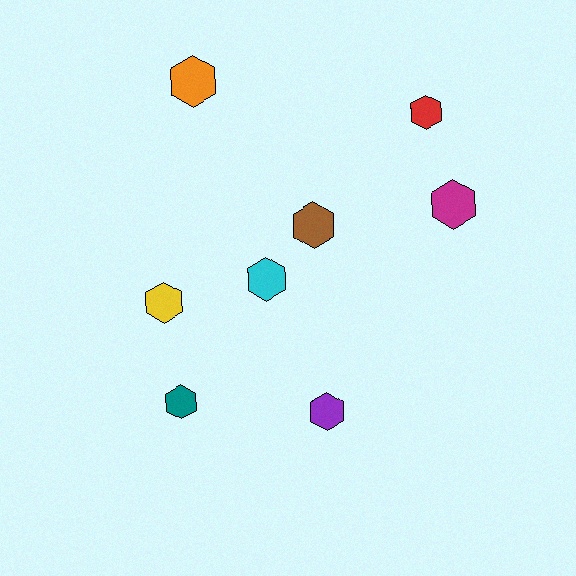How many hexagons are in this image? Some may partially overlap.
There are 8 hexagons.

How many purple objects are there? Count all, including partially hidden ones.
There is 1 purple object.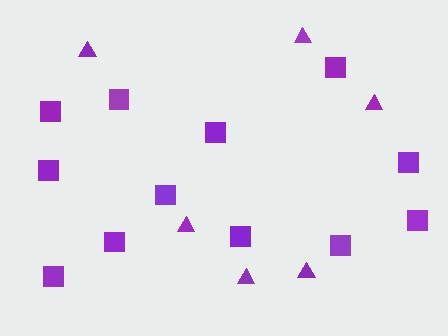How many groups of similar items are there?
There are 2 groups: one group of triangles (6) and one group of squares (12).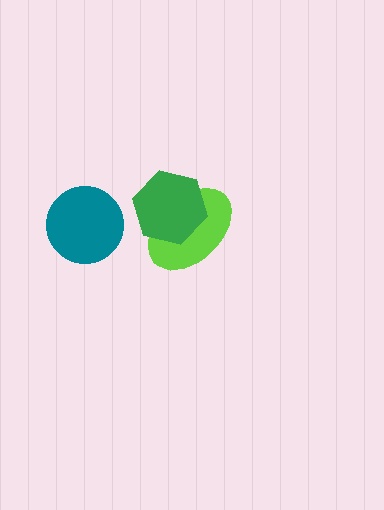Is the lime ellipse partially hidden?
Yes, it is partially covered by another shape.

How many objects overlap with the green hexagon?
1 object overlaps with the green hexagon.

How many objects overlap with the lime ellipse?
1 object overlaps with the lime ellipse.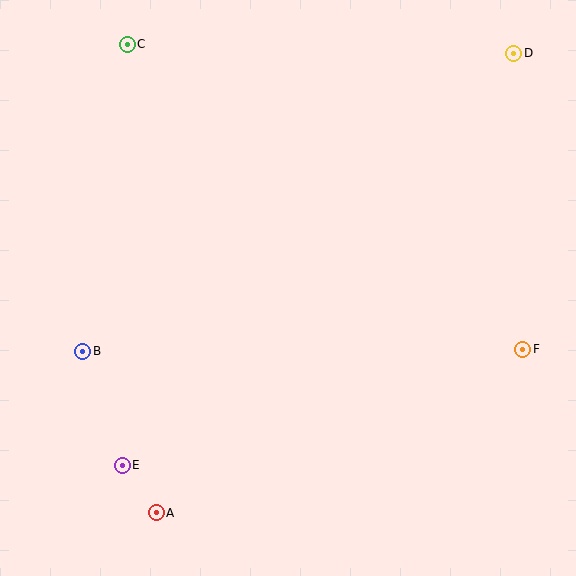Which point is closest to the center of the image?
Point B at (83, 351) is closest to the center.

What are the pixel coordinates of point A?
Point A is at (156, 513).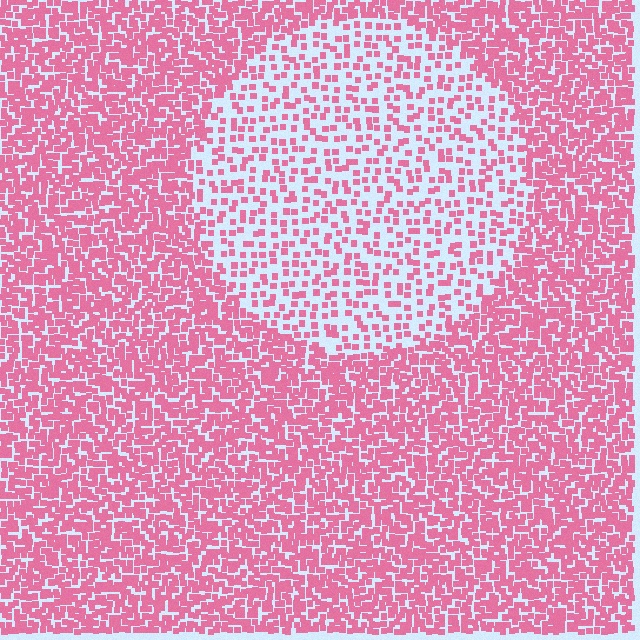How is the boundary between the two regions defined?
The boundary is defined by a change in element density (approximately 2.4x ratio). All elements are the same color, size, and shape.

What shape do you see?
I see a circle.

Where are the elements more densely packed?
The elements are more densely packed outside the circle boundary.